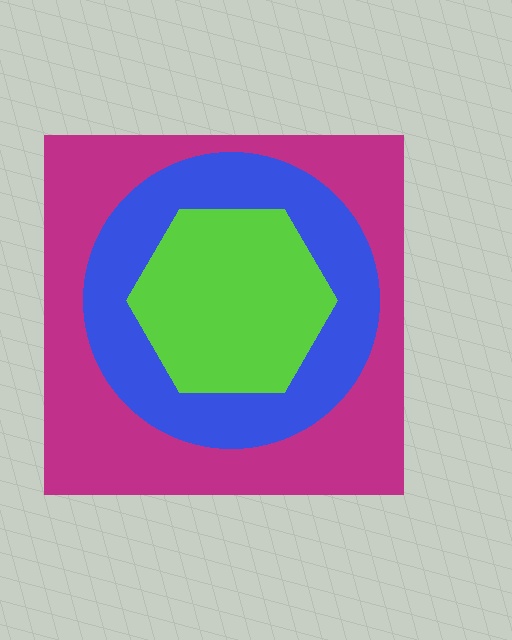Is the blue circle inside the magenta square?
Yes.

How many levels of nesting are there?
3.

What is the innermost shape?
The lime hexagon.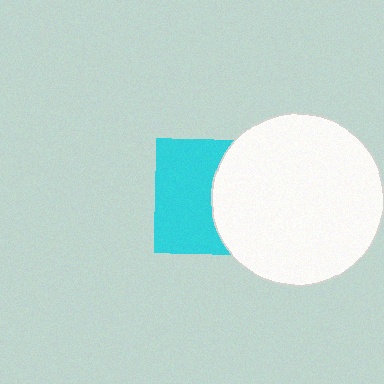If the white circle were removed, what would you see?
You would see the complete cyan square.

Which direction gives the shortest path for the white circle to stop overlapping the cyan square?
Moving right gives the shortest separation.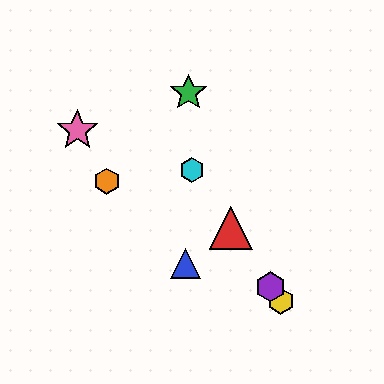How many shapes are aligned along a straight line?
4 shapes (the red triangle, the yellow hexagon, the purple hexagon, the cyan hexagon) are aligned along a straight line.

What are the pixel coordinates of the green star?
The green star is at (189, 93).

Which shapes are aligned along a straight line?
The red triangle, the yellow hexagon, the purple hexagon, the cyan hexagon are aligned along a straight line.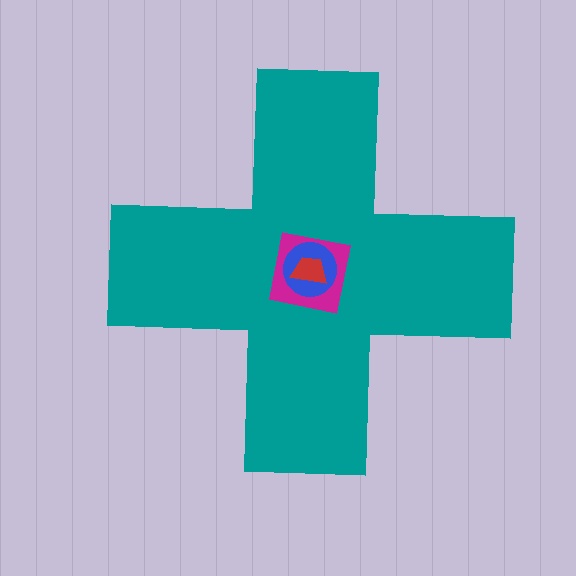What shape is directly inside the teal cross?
The magenta square.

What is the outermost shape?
The teal cross.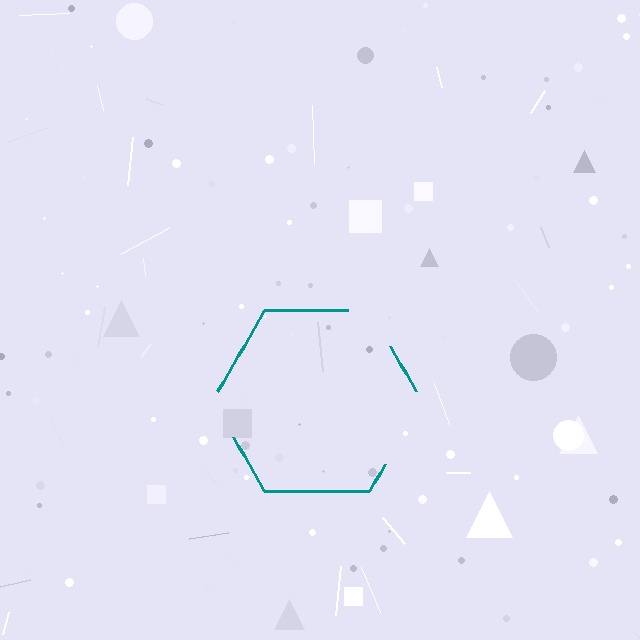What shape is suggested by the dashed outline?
The dashed outline suggests a hexagon.